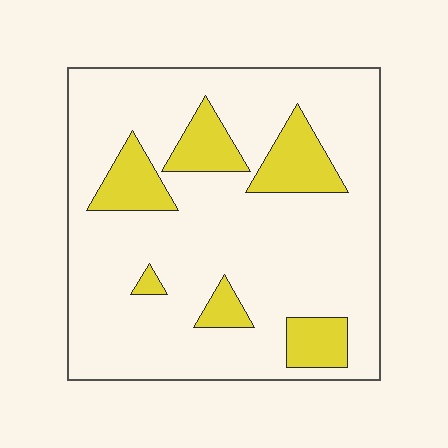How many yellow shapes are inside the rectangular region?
6.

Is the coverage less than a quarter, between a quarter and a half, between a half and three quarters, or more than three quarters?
Less than a quarter.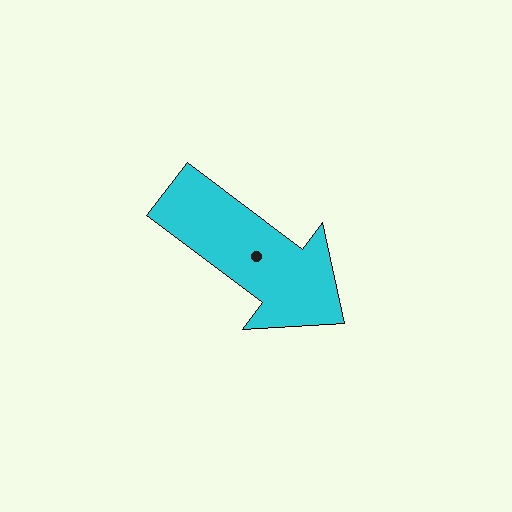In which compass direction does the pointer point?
Southeast.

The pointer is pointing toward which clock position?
Roughly 4 o'clock.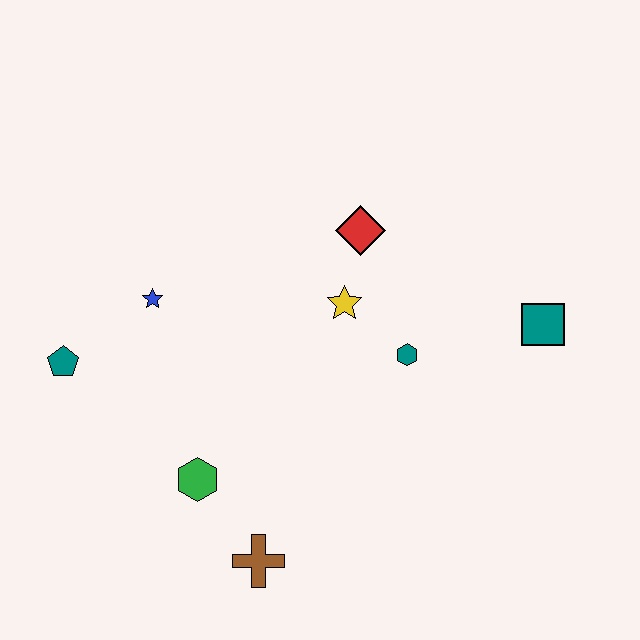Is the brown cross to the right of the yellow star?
No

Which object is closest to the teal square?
The teal hexagon is closest to the teal square.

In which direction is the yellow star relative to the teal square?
The yellow star is to the left of the teal square.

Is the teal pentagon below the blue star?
Yes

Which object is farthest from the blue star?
The teal square is farthest from the blue star.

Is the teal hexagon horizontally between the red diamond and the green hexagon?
No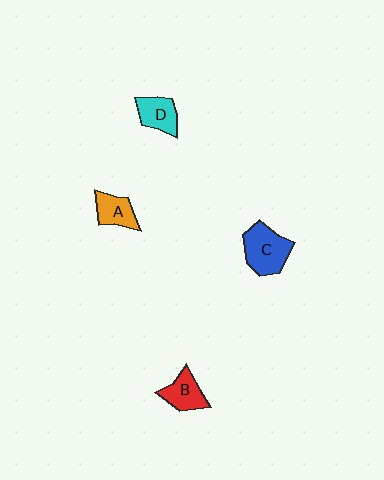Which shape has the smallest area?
Shape A (orange).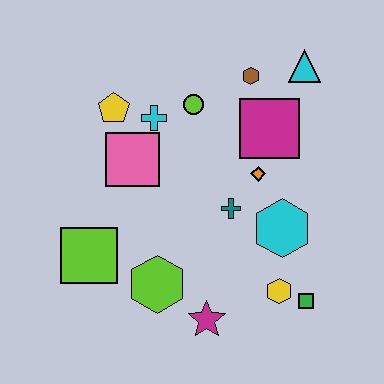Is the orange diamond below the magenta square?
Yes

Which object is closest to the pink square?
The cyan cross is closest to the pink square.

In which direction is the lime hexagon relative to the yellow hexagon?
The lime hexagon is to the left of the yellow hexagon.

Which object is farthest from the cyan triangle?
The lime square is farthest from the cyan triangle.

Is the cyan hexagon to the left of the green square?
Yes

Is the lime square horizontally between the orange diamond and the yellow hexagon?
No